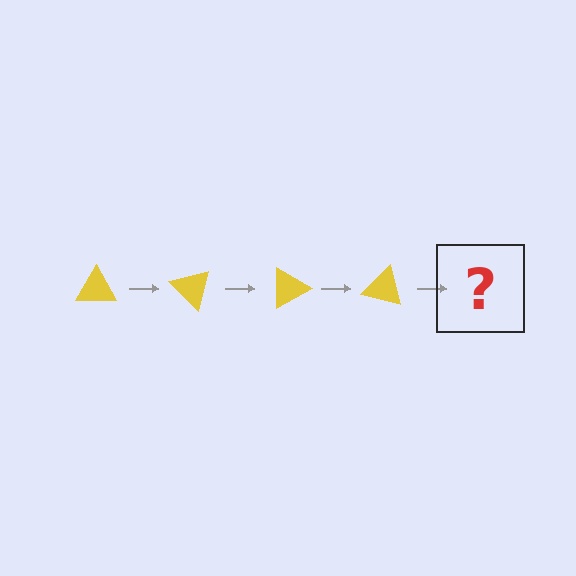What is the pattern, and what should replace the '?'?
The pattern is that the triangle rotates 45 degrees each step. The '?' should be a yellow triangle rotated 180 degrees.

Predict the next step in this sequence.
The next step is a yellow triangle rotated 180 degrees.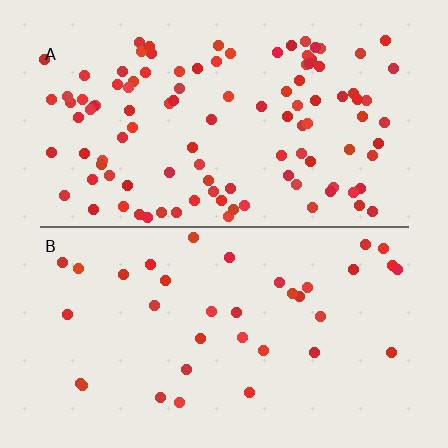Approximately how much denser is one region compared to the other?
Approximately 3.0× — region A over region B.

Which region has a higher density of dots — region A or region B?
A (the top).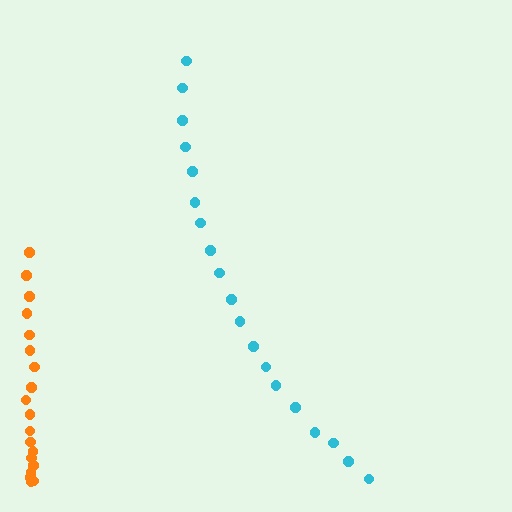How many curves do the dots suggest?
There are 2 distinct paths.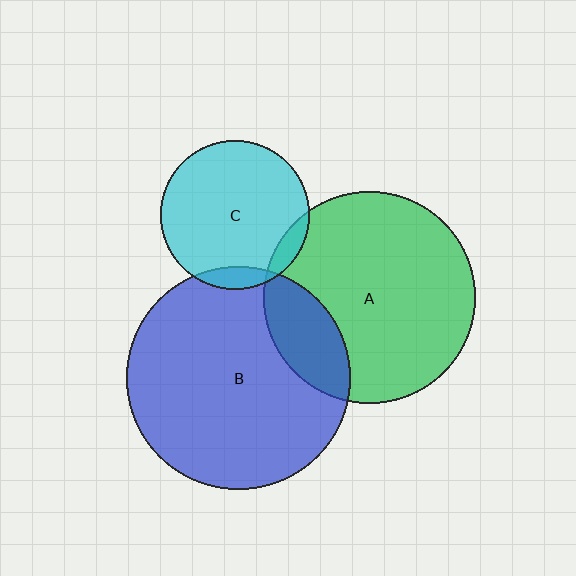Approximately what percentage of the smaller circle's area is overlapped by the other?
Approximately 10%.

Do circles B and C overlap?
Yes.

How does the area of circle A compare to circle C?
Approximately 2.0 times.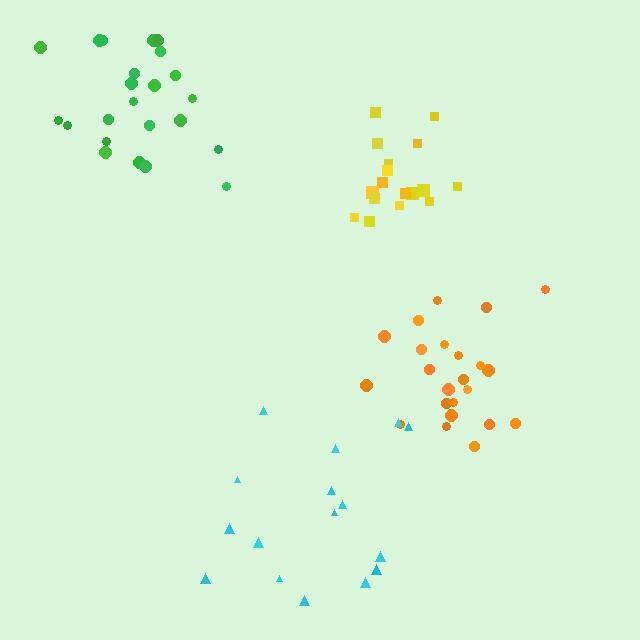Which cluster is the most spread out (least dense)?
Cyan.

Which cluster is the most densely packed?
Yellow.